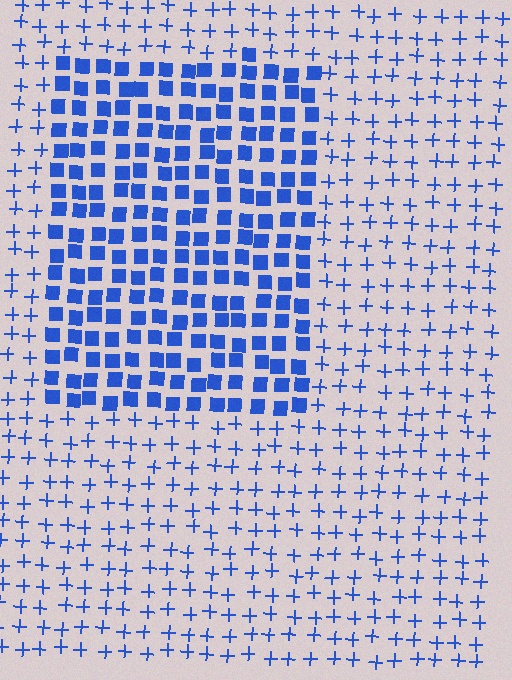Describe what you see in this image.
The image is filled with small blue elements arranged in a uniform grid. A rectangle-shaped region contains squares, while the surrounding area contains plus signs. The boundary is defined purely by the change in element shape.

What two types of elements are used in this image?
The image uses squares inside the rectangle region and plus signs outside it.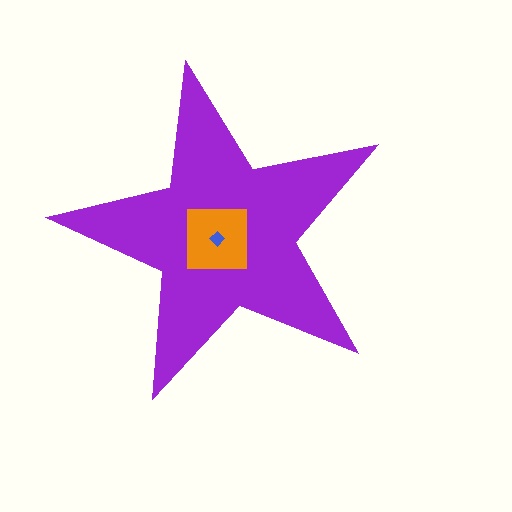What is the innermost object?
The blue diamond.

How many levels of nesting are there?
3.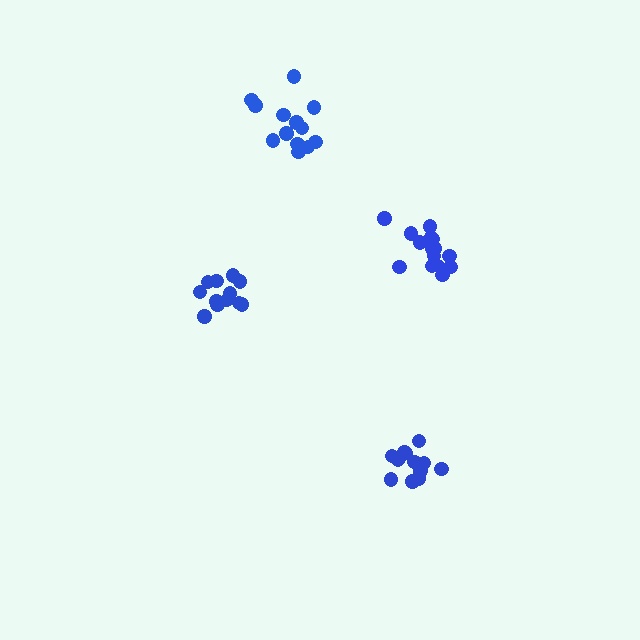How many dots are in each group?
Group 1: 13 dots, Group 2: 15 dots, Group 3: 13 dots, Group 4: 14 dots (55 total).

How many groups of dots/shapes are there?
There are 4 groups.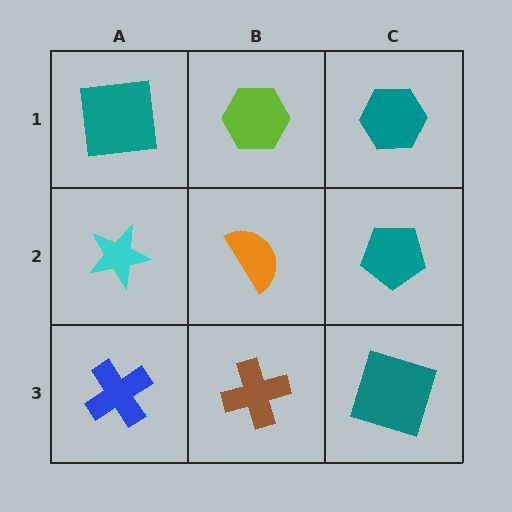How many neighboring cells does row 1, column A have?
2.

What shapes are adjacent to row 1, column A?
A cyan star (row 2, column A), a lime hexagon (row 1, column B).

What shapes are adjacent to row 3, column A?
A cyan star (row 2, column A), a brown cross (row 3, column B).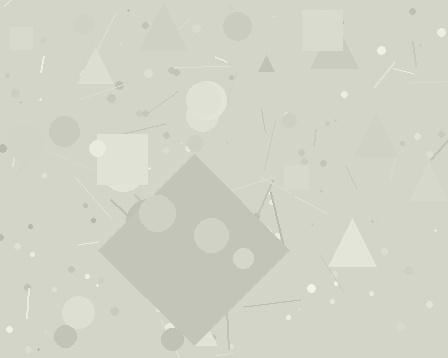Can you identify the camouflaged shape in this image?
The camouflaged shape is a diamond.